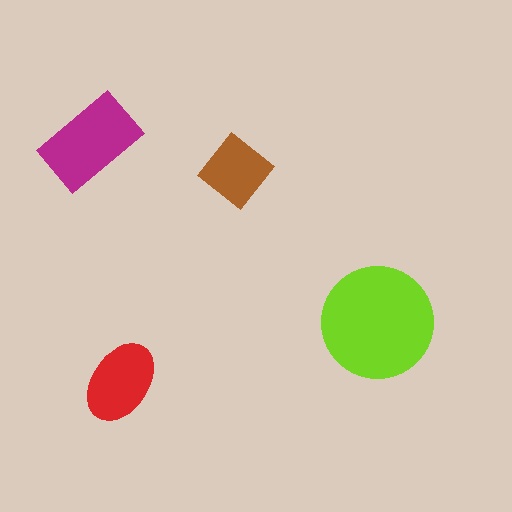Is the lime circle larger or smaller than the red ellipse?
Larger.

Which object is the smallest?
The brown diamond.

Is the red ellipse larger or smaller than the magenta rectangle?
Smaller.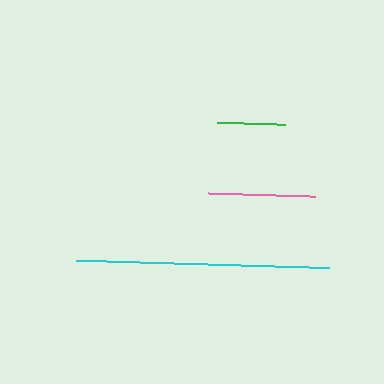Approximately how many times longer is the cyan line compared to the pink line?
The cyan line is approximately 2.4 times the length of the pink line.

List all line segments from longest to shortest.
From longest to shortest: cyan, pink, green.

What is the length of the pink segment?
The pink segment is approximately 107 pixels long.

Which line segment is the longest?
The cyan line is the longest at approximately 253 pixels.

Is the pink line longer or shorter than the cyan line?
The cyan line is longer than the pink line.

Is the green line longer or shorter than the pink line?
The pink line is longer than the green line.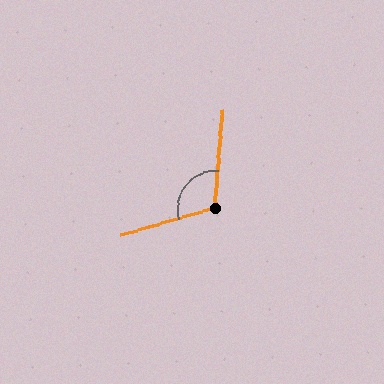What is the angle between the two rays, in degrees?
Approximately 110 degrees.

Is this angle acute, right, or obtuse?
It is obtuse.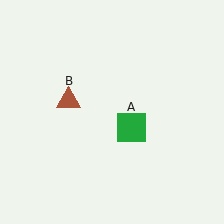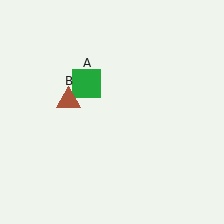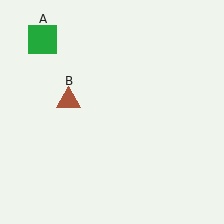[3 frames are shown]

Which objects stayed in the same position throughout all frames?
Brown triangle (object B) remained stationary.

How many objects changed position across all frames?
1 object changed position: green square (object A).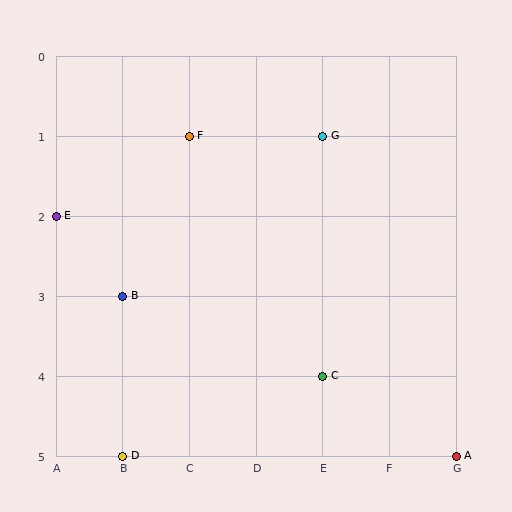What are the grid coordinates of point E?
Point E is at grid coordinates (A, 2).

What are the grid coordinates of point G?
Point G is at grid coordinates (E, 1).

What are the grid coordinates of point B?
Point B is at grid coordinates (B, 3).